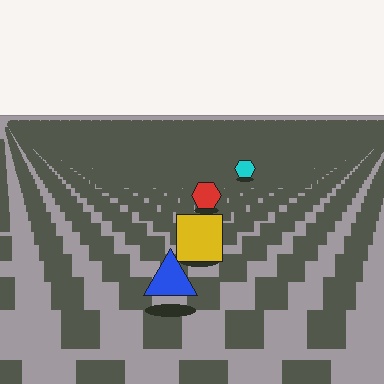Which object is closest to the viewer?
The blue triangle is closest. The texture marks near it are larger and more spread out.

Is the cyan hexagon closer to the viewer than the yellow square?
No. The yellow square is closer — you can tell from the texture gradient: the ground texture is coarser near it.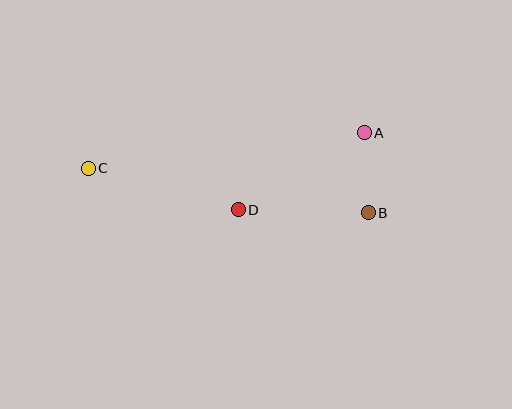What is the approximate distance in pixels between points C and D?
The distance between C and D is approximately 156 pixels.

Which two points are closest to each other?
Points A and B are closest to each other.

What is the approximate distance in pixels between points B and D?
The distance between B and D is approximately 130 pixels.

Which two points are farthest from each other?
Points B and C are farthest from each other.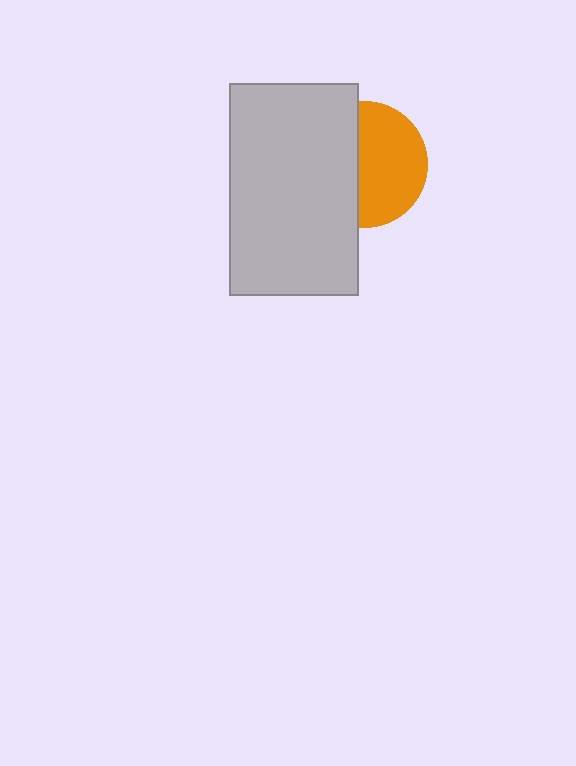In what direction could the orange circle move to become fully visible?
The orange circle could move right. That would shift it out from behind the light gray rectangle entirely.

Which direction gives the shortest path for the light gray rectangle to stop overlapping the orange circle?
Moving left gives the shortest separation.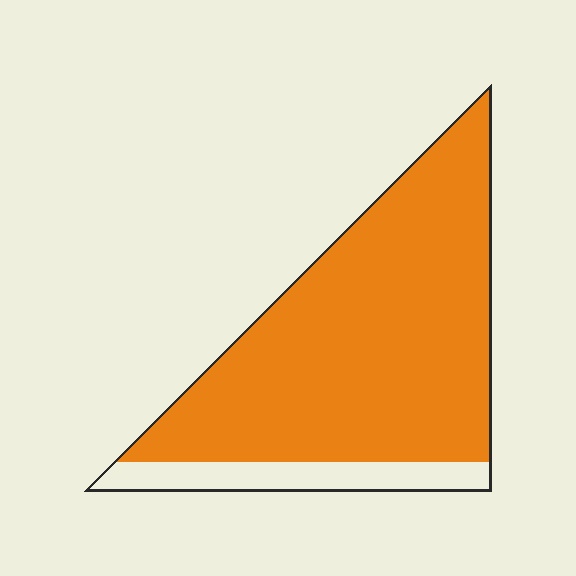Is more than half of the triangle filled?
Yes.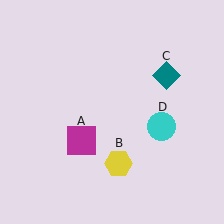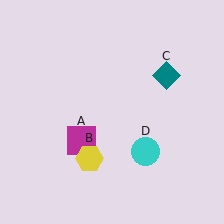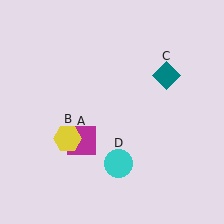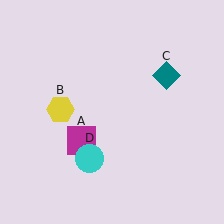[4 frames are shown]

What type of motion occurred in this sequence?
The yellow hexagon (object B), cyan circle (object D) rotated clockwise around the center of the scene.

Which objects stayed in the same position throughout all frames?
Magenta square (object A) and teal diamond (object C) remained stationary.